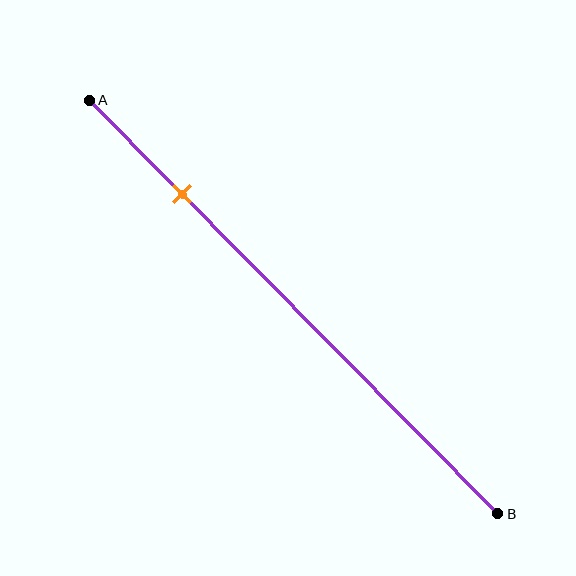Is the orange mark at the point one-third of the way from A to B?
No, the mark is at about 25% from A, not at the 33% one-third point.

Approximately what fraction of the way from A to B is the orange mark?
The orange mark is approximately 25% of the way from A to B.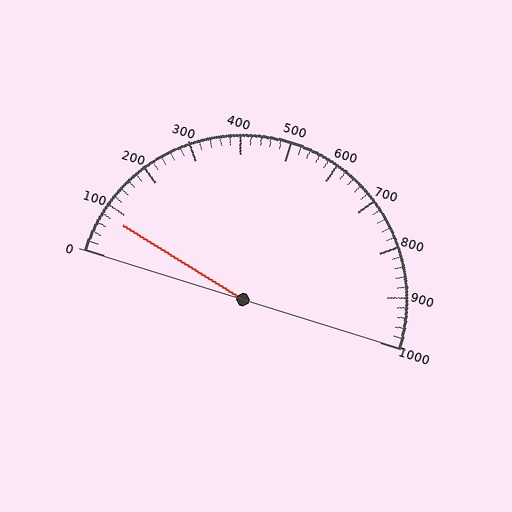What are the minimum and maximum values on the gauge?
The gauge ranges from 0 to 1000.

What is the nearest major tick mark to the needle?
The nearest major tick mark is 100.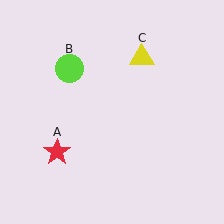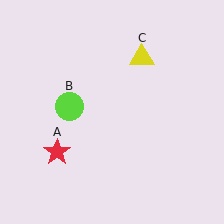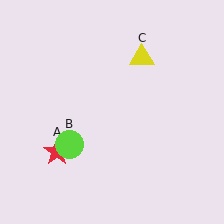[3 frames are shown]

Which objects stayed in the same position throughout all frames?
Red star (object A) and yellow triangle (object C) remained stationary.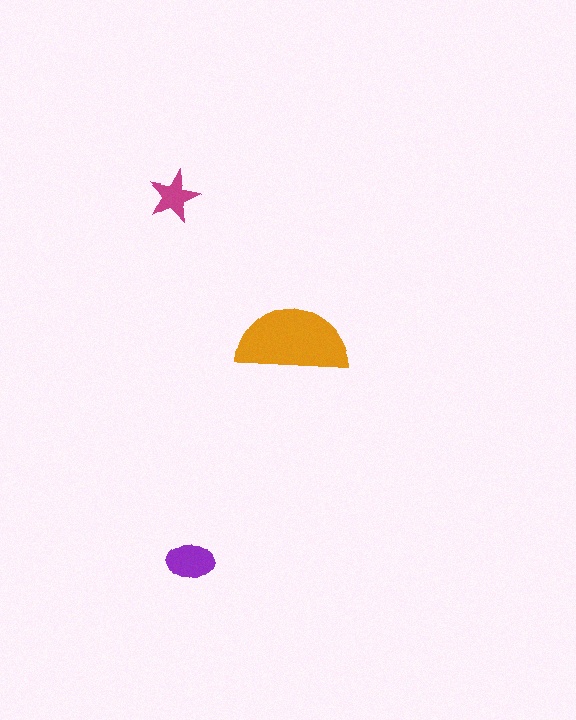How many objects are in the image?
There are 3 objects in the image.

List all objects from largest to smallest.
The orange semicircle, the purple ellipse, the magenta star.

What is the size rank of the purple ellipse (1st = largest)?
2nd.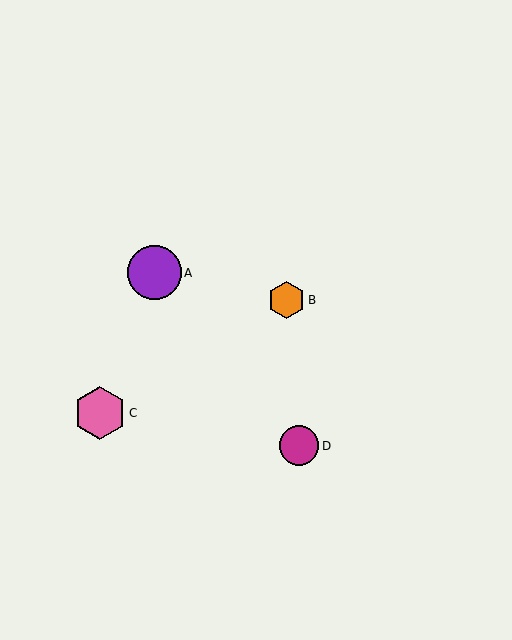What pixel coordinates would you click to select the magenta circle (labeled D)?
Click at (299, 446) to select the magenta circle D.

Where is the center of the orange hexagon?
The center of the orange hexagon is at (286, 300).